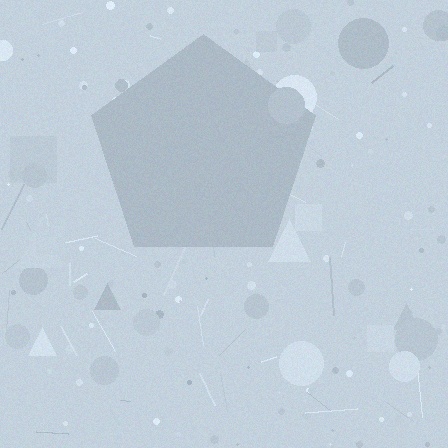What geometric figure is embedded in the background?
A pentagon is embedded in the background.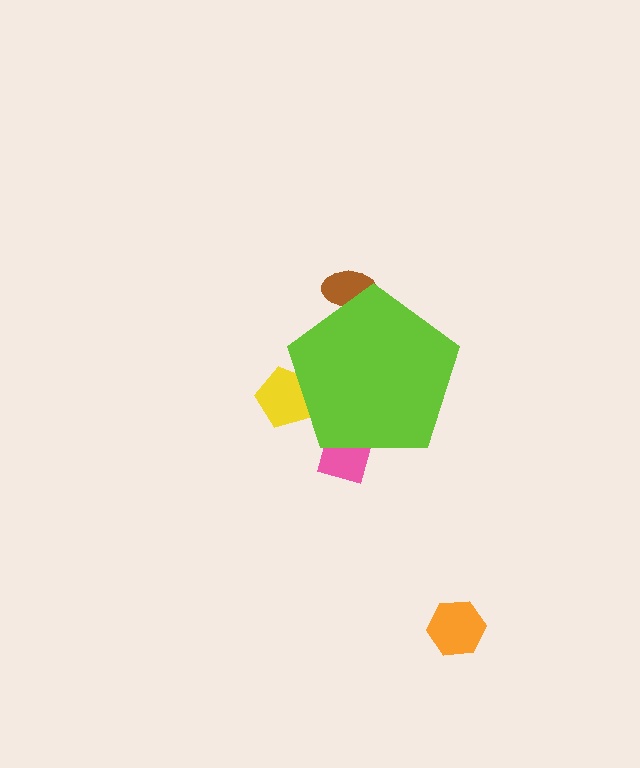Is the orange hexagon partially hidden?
No, the orange hexagon is fully visible.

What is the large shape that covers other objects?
A lime pentagon.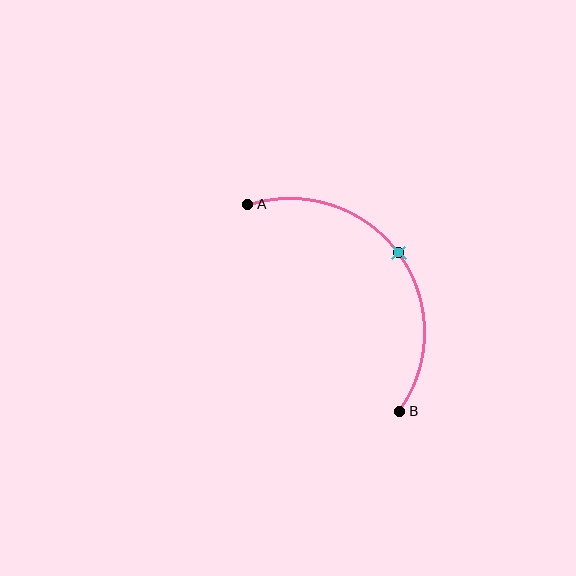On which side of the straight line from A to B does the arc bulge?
The arc bulges above and to the right of the straight line connecting A and B.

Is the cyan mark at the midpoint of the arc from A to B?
Yes. The cyan mark lies on the arc at equal arc-length from both A and B — it is the arc midpoint.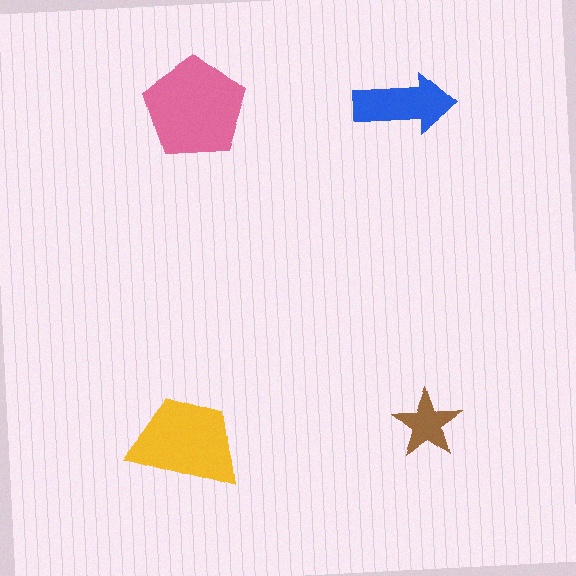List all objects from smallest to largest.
The brown star, the blue arrow, the yellow trapezoid, the pink pentagon.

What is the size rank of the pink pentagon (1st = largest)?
1st.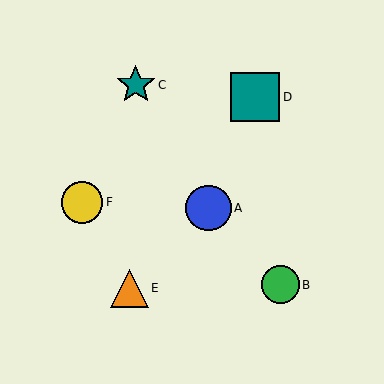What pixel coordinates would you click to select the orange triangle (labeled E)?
Click at (129, 288) to select the orange triangle E.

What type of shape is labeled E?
Shape E is an orange triangle.